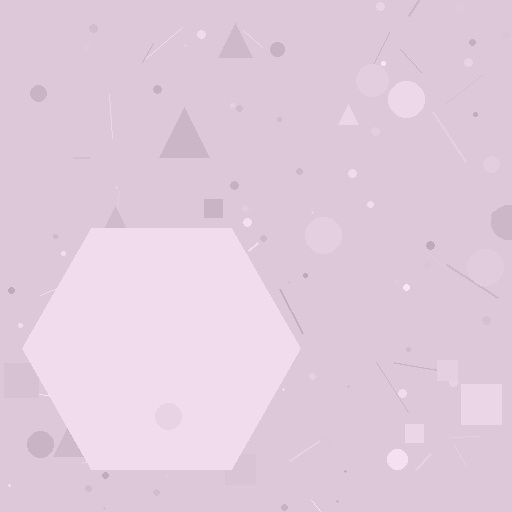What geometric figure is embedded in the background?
A hexagon is embedded in the background.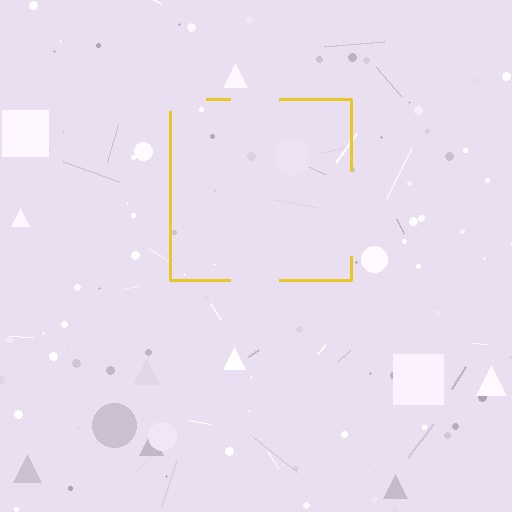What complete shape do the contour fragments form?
The contour fragments form a square.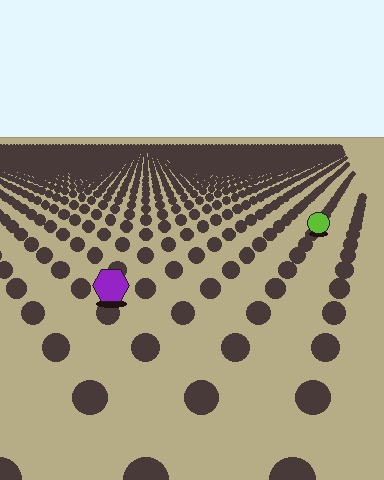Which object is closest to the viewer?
The purple hexagon is closest. The texture marks near it are larger and more spread out.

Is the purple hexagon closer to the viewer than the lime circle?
Yes. The purple hexagon is closer — you can tell from the texture gradient: the ground texture is coarser near it.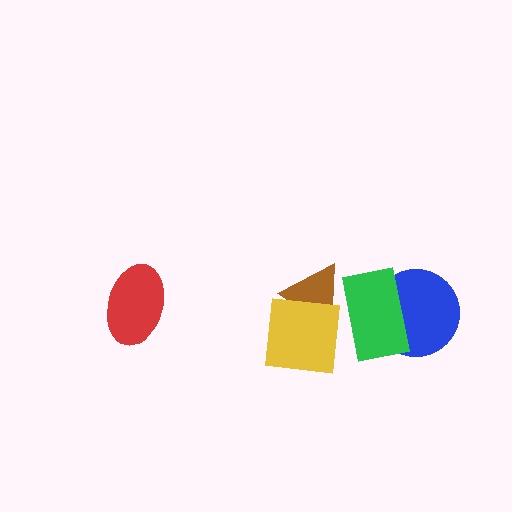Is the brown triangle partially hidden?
Yes, it is partially covered by another shape.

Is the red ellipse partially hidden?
No, no other shape covers it.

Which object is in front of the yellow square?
The green rectangle is in front of the yellow square.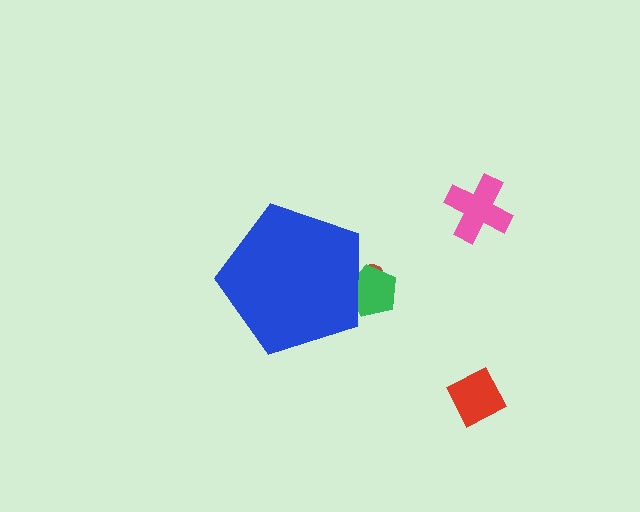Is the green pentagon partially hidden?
Yes, the green pentagon is partially hidden behind the blue pentagon.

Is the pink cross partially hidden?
No, the pink cross is fully visible.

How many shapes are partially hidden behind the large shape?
2 shapes are partially hidden.